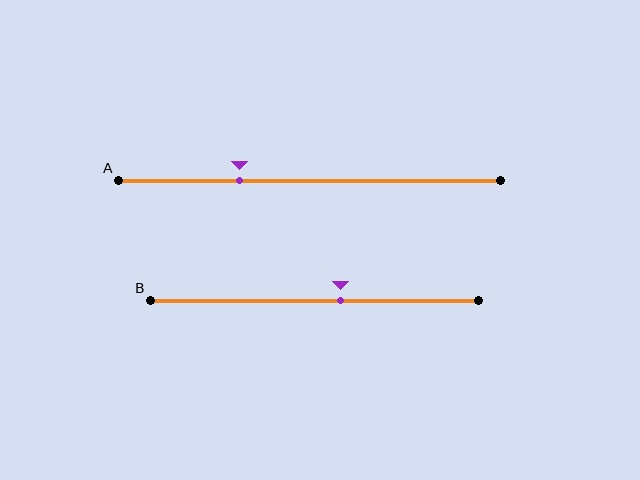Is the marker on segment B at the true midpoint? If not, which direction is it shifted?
No, the marker on segment B is shifted to the right by about 8% of the segment length.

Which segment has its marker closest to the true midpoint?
Segment B has its marker closest to the true midpoint.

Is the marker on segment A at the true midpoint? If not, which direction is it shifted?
No, the marker on segment A is shifted to the left by about 18% of the segment length.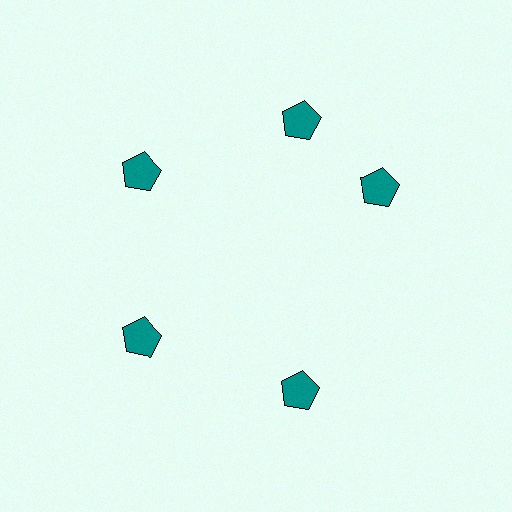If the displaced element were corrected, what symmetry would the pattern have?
It would have 5-fold rotational symmetry — the pattern would map onto itself every 72 degrees.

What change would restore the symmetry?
The symmetry would be restored by rotating it back into even spacing with its neighbors so that all 5 pentagons sit at equal angles and equal distance from the center.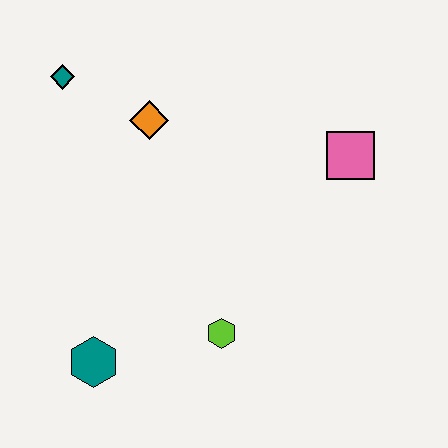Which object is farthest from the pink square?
The teal hexagon is farthest from the pink square.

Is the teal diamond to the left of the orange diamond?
Yes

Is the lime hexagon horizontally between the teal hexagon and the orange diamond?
No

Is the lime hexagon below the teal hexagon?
No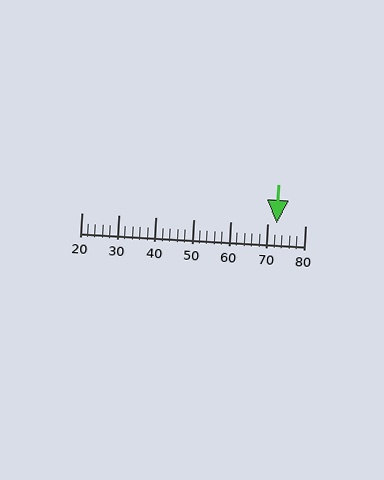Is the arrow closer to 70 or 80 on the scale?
The arrow is closer to 70.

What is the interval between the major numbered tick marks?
The major tick marks are spaced 10 units apart.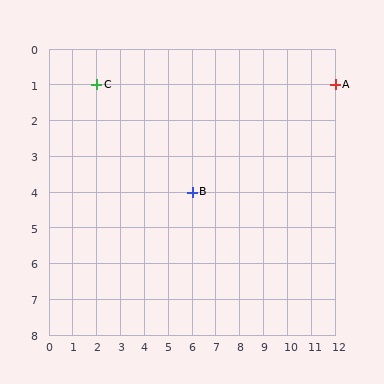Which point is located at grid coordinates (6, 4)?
Point B is at (6, 4).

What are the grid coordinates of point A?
Point A is at grid coordinates (12, 1).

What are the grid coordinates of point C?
Point C is at grid coordinates (2, 1).